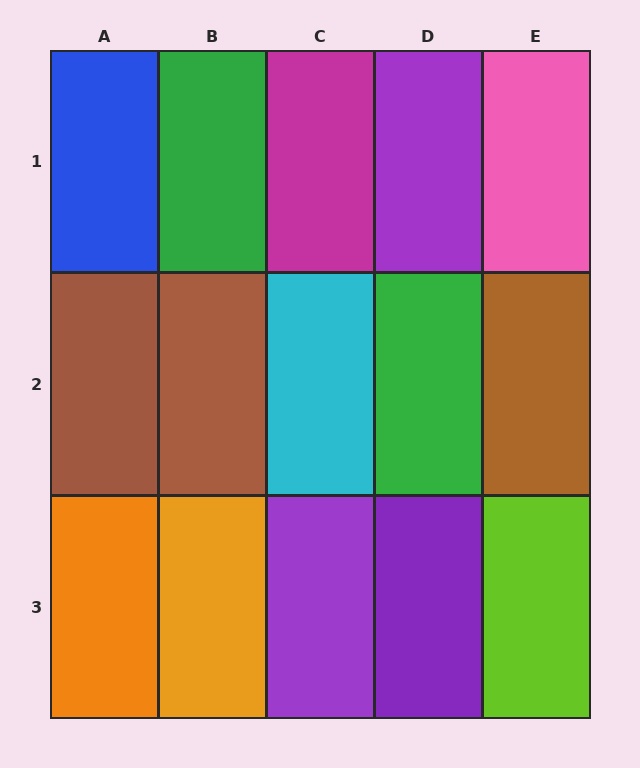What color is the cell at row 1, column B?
Green.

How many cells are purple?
3 cells are purple.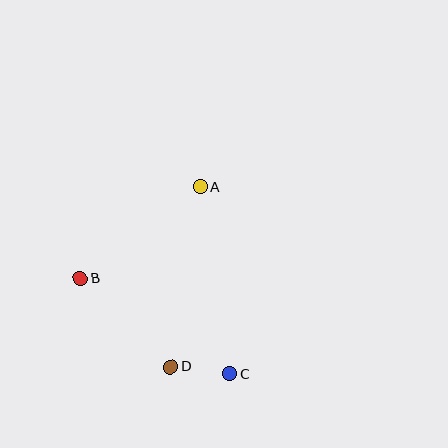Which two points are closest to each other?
Points C and D are closest to each other.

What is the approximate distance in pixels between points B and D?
The distance between B and D is approximately 127 pixels.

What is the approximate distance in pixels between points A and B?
The distance between A and B is approximately 151 pixels.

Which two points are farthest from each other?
Points A and C are farthest from each other.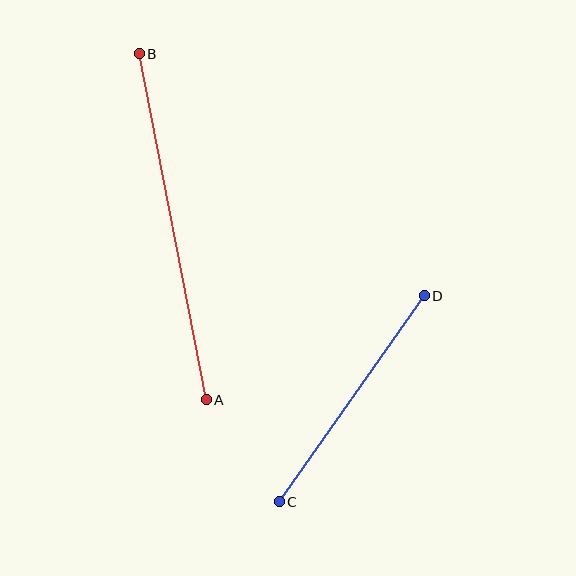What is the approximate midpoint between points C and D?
The midpoint is at approximately (352, 399) pixels.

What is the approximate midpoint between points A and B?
The midpoint is at approximately (173, 227) pixels.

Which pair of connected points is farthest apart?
Points A and B are farthest apart.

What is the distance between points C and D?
The distance is approximately 252 pixels.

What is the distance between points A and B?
The distance is approximately 352 pixels.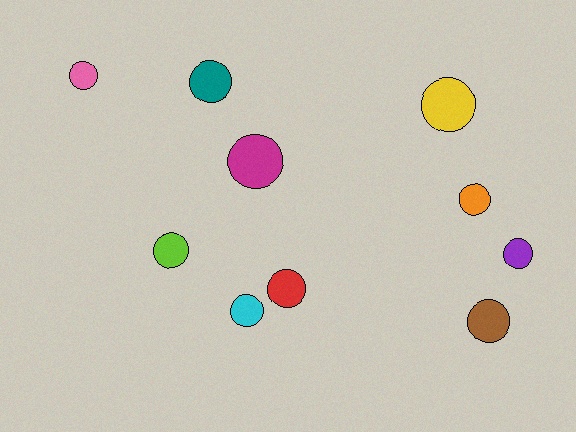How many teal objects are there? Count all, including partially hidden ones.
There is 1 teal object.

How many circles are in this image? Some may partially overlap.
There are 10 circles.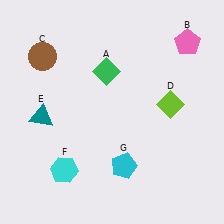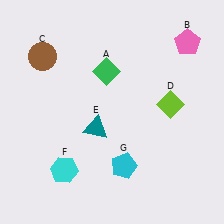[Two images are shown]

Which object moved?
The teal triangle (E) moved right.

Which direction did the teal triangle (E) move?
The teal triangle (E) moved right.